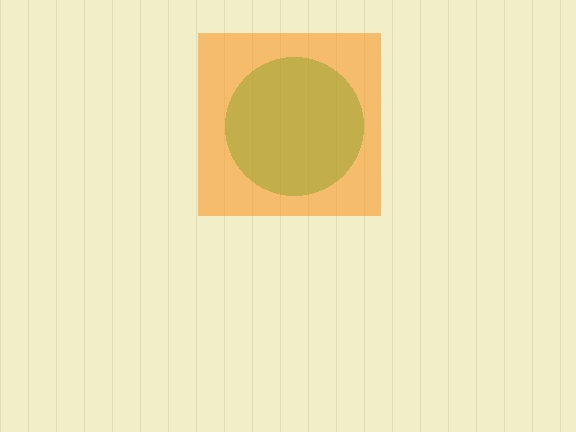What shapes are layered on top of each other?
The layered shapes are: a green circle, an orange square.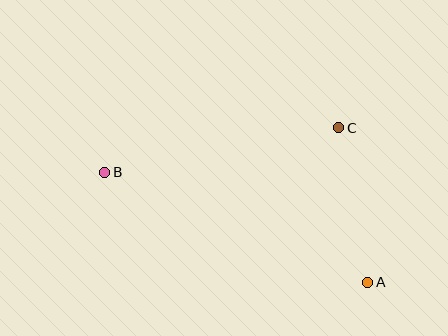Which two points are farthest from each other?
Points A and B are farthest from each other.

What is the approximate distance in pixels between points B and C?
The distance between B and C is approximately 239 pixels.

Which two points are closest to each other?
Points A and C are closest to each other.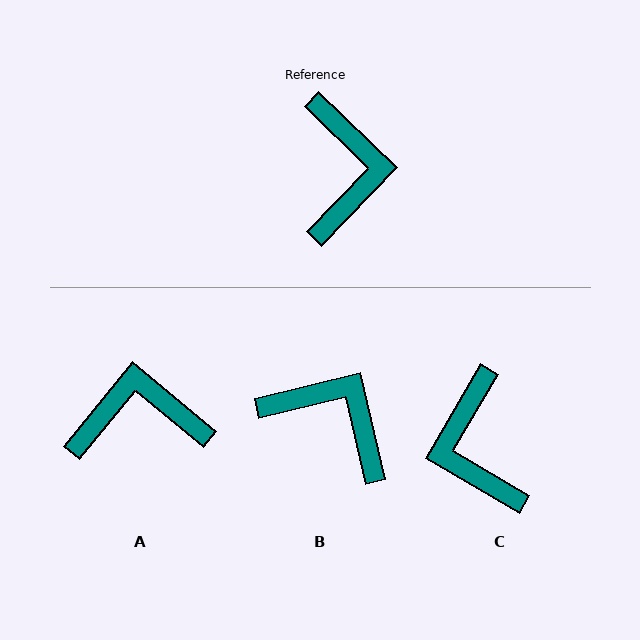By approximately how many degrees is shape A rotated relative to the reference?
Approximately 95 degrees counter-clockwise.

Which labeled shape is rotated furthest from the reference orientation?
C, about 167 degrees away.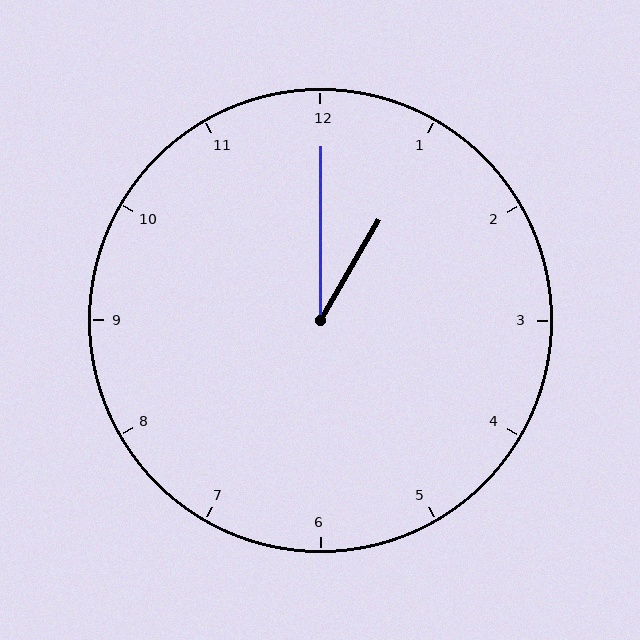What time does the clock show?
1:00.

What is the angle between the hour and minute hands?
Approximately 30 degrees.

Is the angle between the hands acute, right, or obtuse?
It is acute.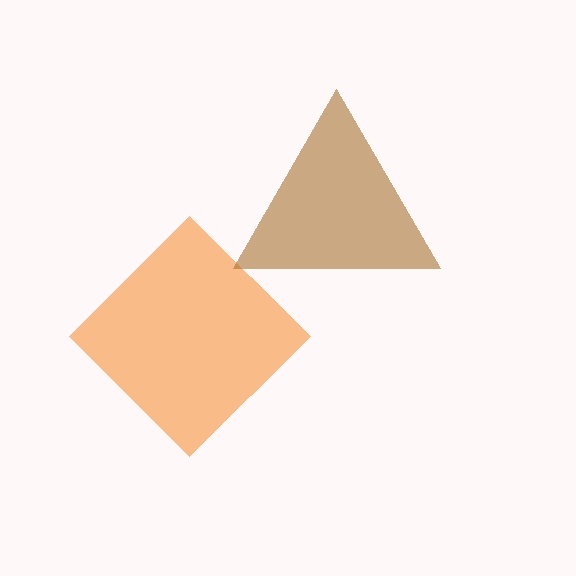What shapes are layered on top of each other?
The layered shapes are: an orange diamond, a brown triangle.